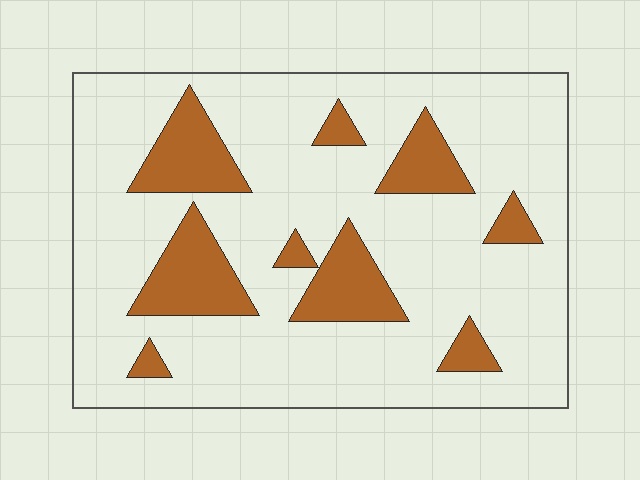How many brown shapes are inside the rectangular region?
9.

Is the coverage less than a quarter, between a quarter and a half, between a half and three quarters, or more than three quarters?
Less than a quarter.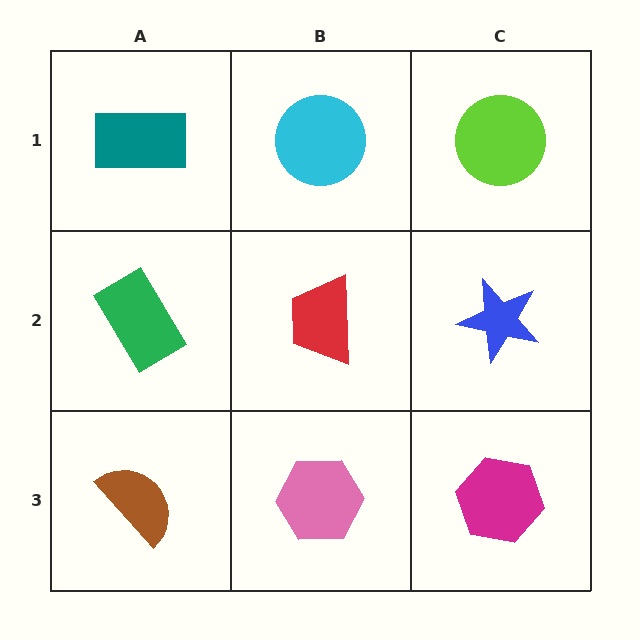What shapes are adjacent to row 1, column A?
A green rectangle (row 2, column A), a cyan circle (row 1, column B).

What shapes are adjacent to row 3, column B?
A red trapezoid (row 2, column B), a brown semicircle (row 3, column A), a magenta hexagon (row 3, column C).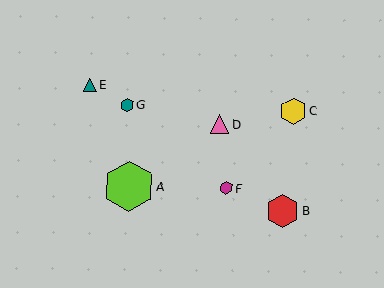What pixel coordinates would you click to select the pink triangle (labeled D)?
Click at (220, 124) to select the pink triangle D.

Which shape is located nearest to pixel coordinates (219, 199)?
The magenta hexagon (labeled F) at (226, 188) is nearest to that location.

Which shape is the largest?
The lime hexagon (labeled A) is the largest.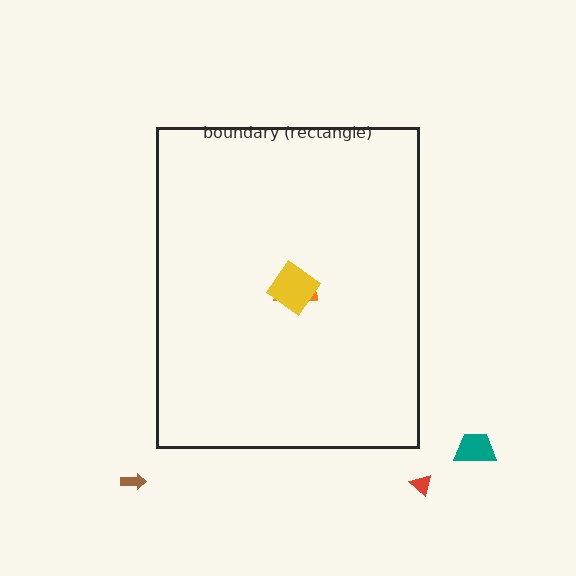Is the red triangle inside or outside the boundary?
Outside.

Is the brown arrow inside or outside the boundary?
Outside.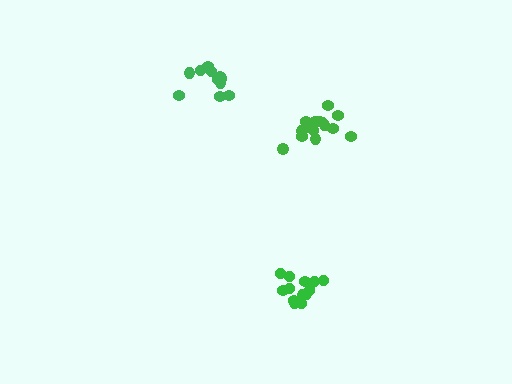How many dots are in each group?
Group 1: 14 dots, Group 2: 12 dots, Group 3: 15 dots (41 total).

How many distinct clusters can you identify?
There are 3 distinct clusters.